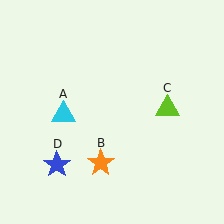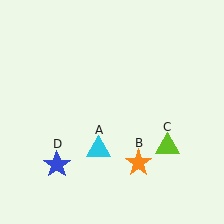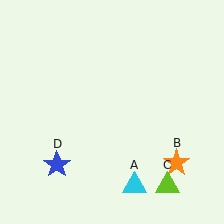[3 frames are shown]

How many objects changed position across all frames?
3 objects changed position: cyan triangle (object A), orange star (object B), lime triangle (object C).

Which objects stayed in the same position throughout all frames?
Blue star (object D) remained stationary.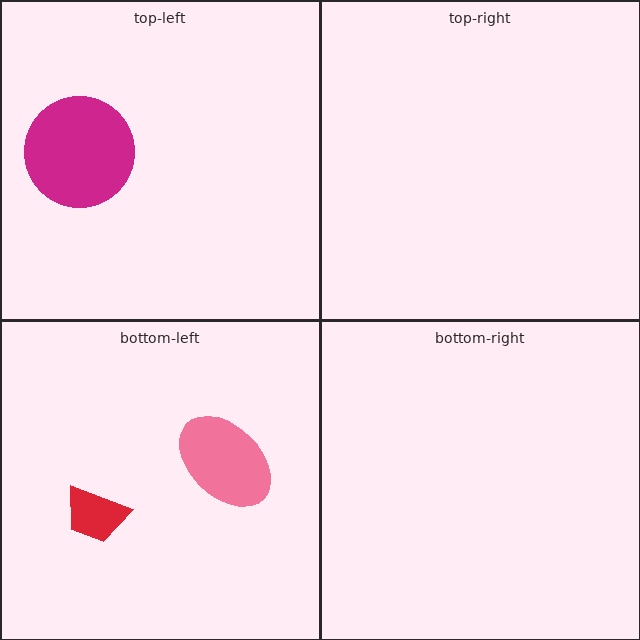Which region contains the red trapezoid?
The bottom-left region.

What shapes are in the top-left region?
The magenta circle.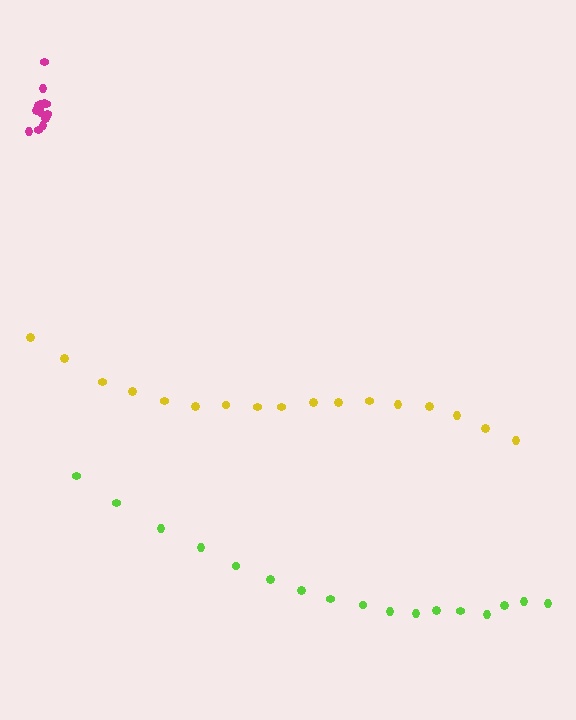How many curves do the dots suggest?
There are 3 distinct paths.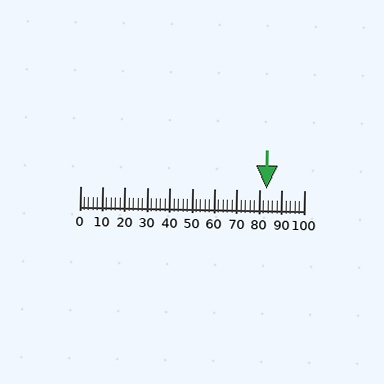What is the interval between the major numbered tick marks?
The major tick marks are spaced 10 units apart.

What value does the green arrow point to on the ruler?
The green arrow points to approximately 83.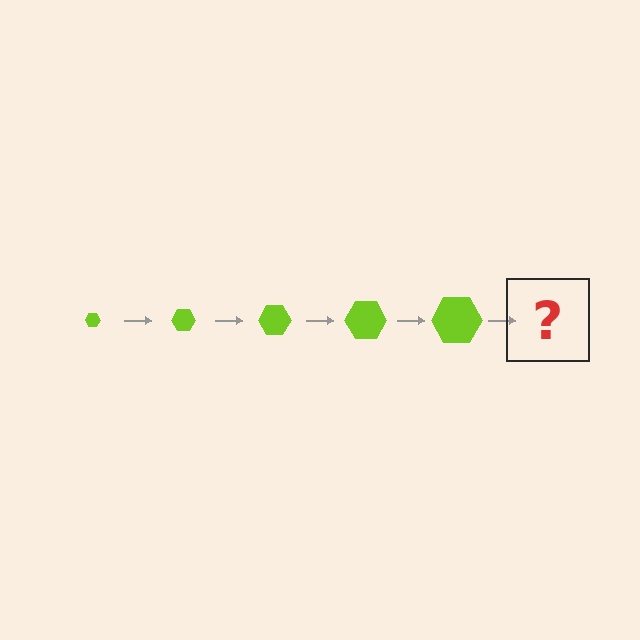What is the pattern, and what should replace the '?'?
The pattern is that the hexagon gets progressively larger each step. The '?' should be a lime hexagon, larger than the previous one.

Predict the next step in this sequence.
The next step is a lime hexagon, larger than the previous one.